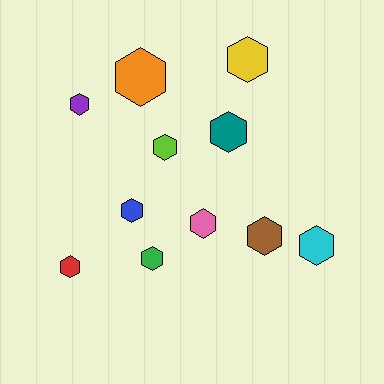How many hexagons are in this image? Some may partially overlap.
There are 11 hexagons.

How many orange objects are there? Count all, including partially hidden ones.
There is 1 orange object.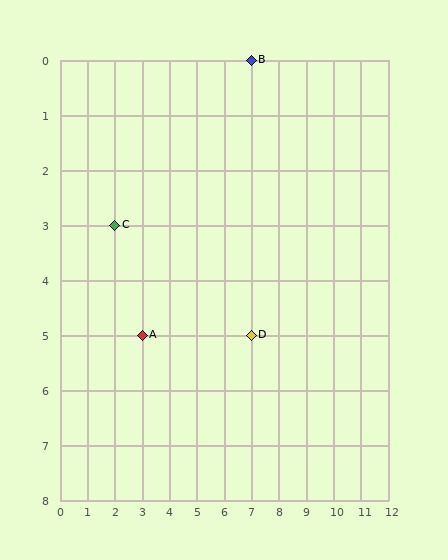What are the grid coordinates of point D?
Point D is at grid coordinates (7, 5).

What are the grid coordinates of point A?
Point A is at grid coordinates (3, 5).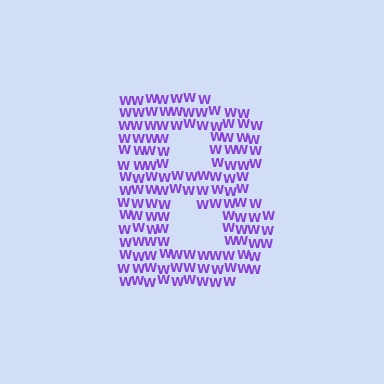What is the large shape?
The large shape is the letter B.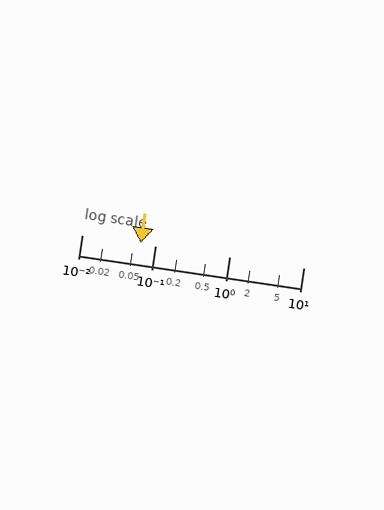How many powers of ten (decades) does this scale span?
The scale spans 3 decades, from 0.01 to 10.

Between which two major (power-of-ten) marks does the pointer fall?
The pointer is between 0.01 and 0.1.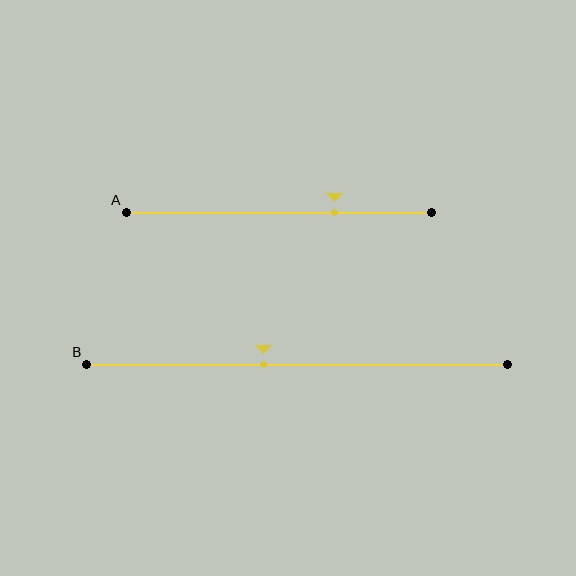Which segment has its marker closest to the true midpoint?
Segment B has its marker closest to the true midpoint.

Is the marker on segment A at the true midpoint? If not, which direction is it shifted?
No, the marker on segment A is shifted to the right by about 18% of the segment length.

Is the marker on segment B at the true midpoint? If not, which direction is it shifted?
No, the marker on segment B is shifted to the left by about 8% of the segment length.